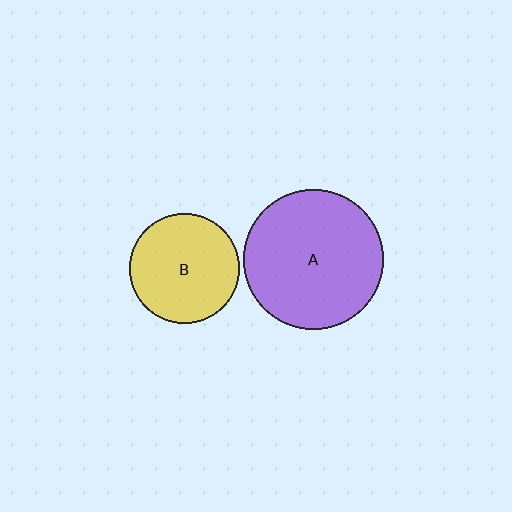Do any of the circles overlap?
No, none of the circles overlap.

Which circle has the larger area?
Circle A (purple).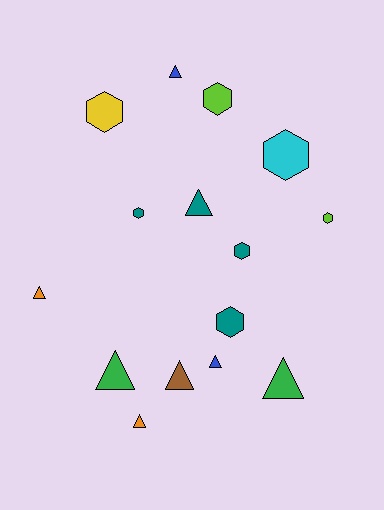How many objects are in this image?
There are 15 objects.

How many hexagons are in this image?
There are 7 hexagons.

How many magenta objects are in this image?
There are no magenta objects.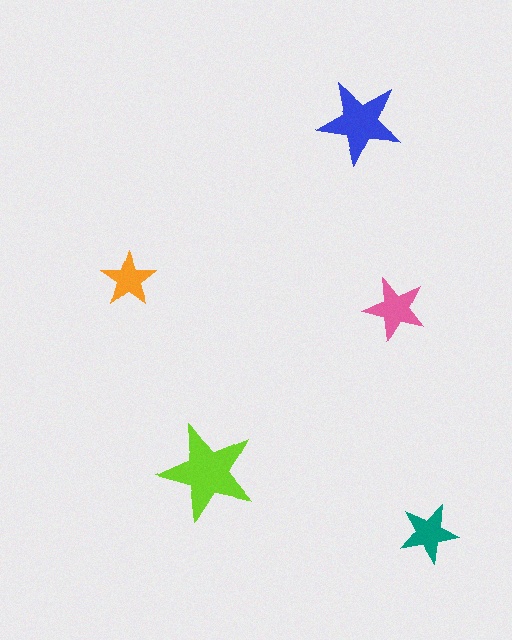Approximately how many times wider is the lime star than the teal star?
About 1.5 times wider.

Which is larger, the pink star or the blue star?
The blue one.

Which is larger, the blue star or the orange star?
The blue one.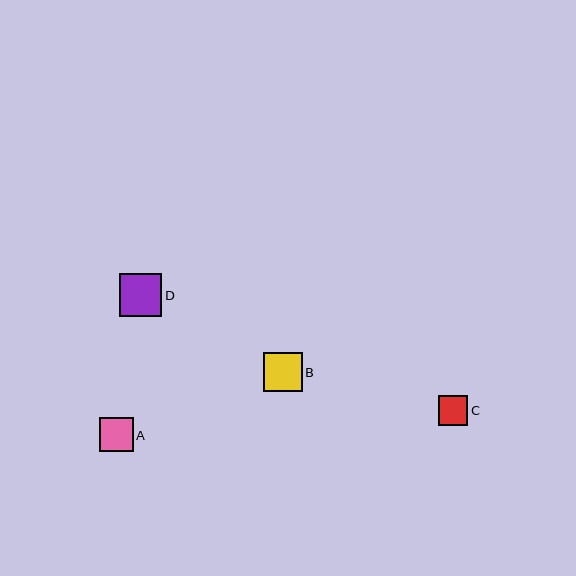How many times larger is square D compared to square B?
Square D is approximately 1.1 times the size of square B.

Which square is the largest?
Square D is the largest with a size of approximately 42 pixels.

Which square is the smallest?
Square C is the smallest with a size of approximately 29 pixels.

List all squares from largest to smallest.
From largest to smallest: D, B, A, C.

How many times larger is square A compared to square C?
Square A is approximately 1.2 times the size of square C.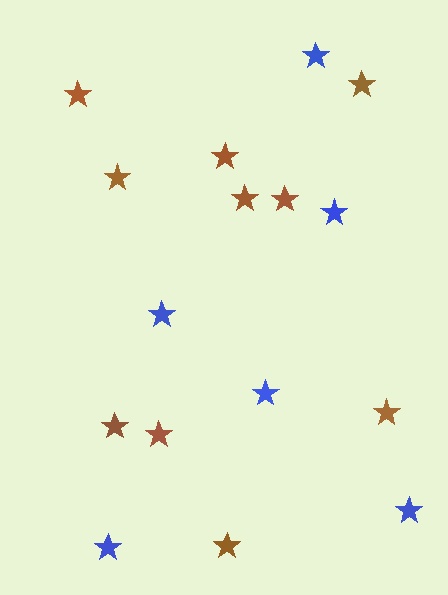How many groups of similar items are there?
There are 2 groups: one group of blue stars (6) and one group of brown stars (10).